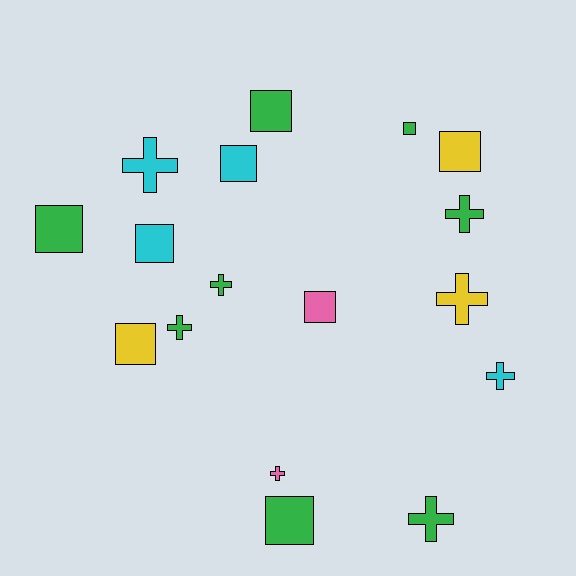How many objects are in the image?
There are 17 objects.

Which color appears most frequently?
Green, with 8 objects.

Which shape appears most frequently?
Square, with 9 objects.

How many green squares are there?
There are 4 green squares.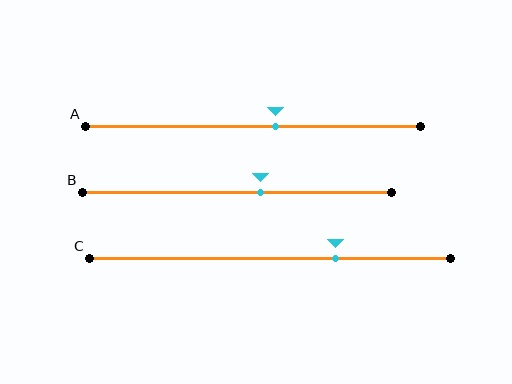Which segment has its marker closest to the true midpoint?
Segment A has its marker closest to the true midpoint.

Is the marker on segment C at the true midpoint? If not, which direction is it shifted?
No, the marker on segment C is shifted to the right by about 18% of the segment length.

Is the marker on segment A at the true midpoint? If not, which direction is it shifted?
No, the marker on segment A is shifted to the right by about 7% of the segment length.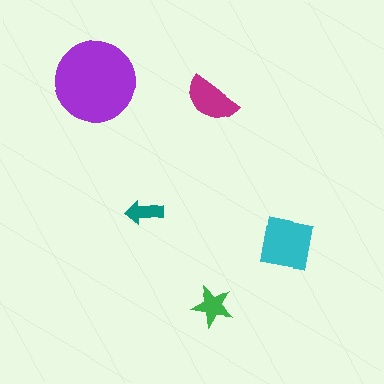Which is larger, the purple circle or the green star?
The purple circle.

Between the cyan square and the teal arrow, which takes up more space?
The cyan square.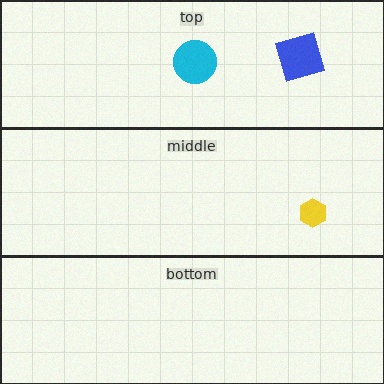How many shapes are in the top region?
2.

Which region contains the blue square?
The top region.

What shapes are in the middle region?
The yellow hexagon.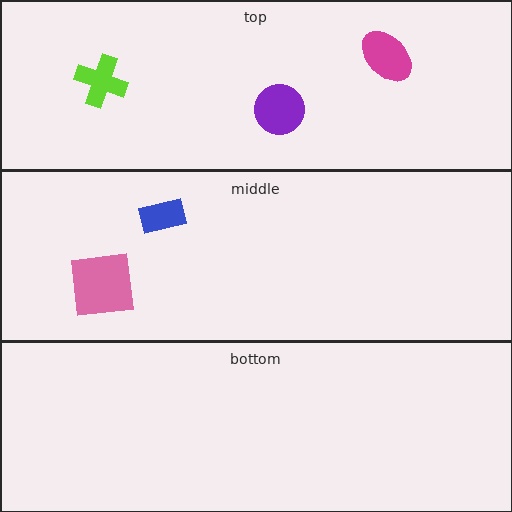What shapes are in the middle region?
The pink square, the blue rectangle.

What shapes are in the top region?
The lime cross, the magenta ellipse, the purple circle.